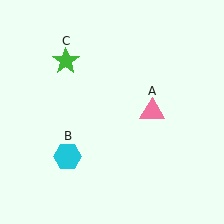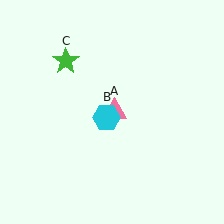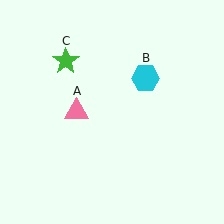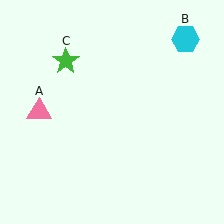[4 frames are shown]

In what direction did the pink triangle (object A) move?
The pink triangle (object A) moved left.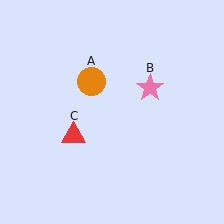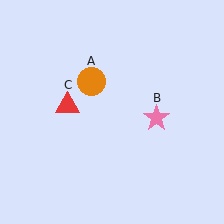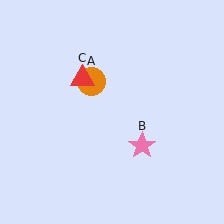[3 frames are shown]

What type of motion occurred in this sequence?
The pink star (object B), red triangle (object C) rotated clockwise around the center of the scene.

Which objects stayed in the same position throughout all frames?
Orange circle (object A) remained stationary.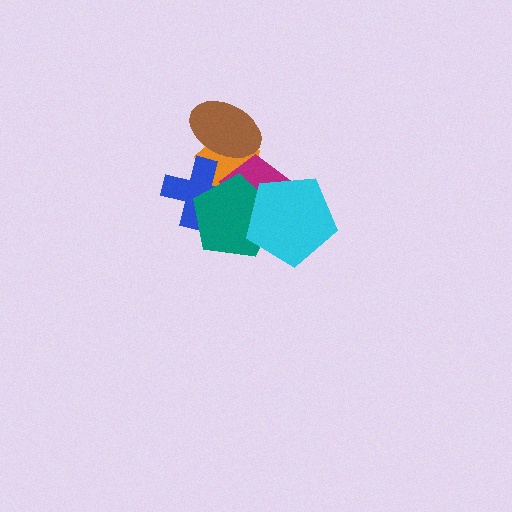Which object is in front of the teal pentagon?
The cyan pentagon is in front of the teal pentagon.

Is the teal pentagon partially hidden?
Yes, it is partially covered by another shape.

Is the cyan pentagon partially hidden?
No, no other shape covers it.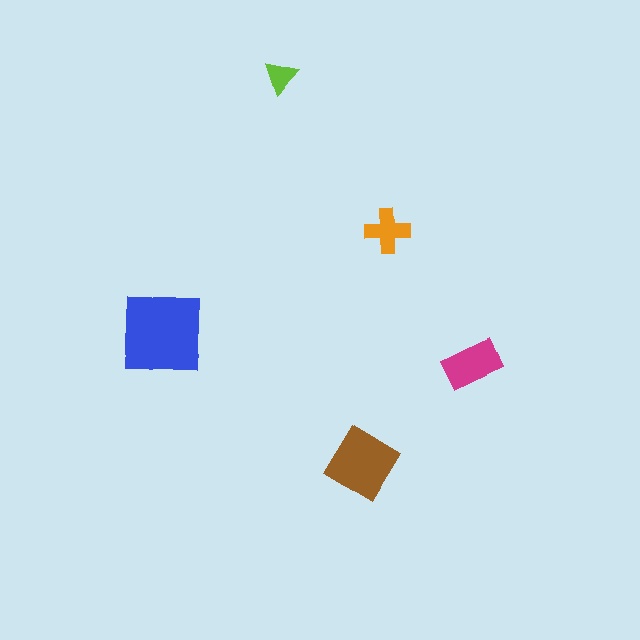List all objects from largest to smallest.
The blue square, the brown diamond, the magenta rectangle, the orange cross, the lime triangle.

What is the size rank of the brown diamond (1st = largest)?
2nd.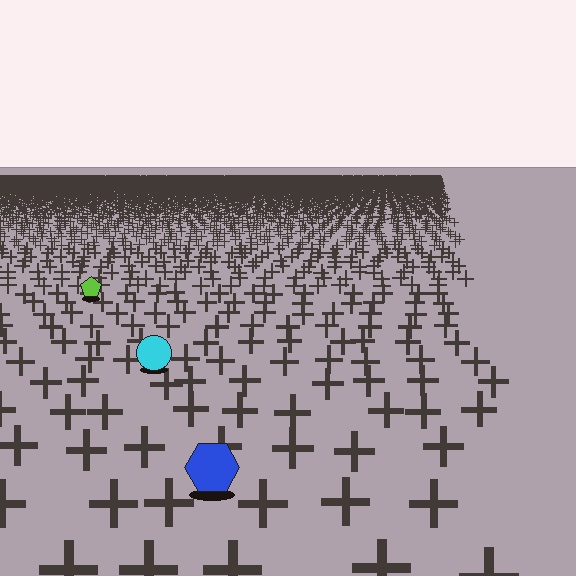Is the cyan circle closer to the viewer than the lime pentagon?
Yes. The cyan circle is closer — you can tell from the texture gradient: the ground texture is coarser near it.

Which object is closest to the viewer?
The blue hexagon is closest. The texture marks near it are larger and more spread out.